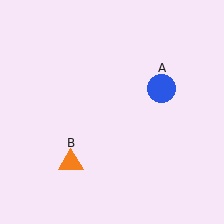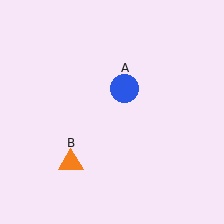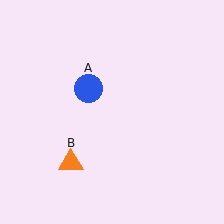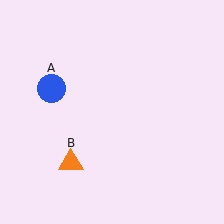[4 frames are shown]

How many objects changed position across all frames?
1 object changed position: blue circle (object A).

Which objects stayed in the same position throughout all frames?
Orange triangle (object B) remained stationary.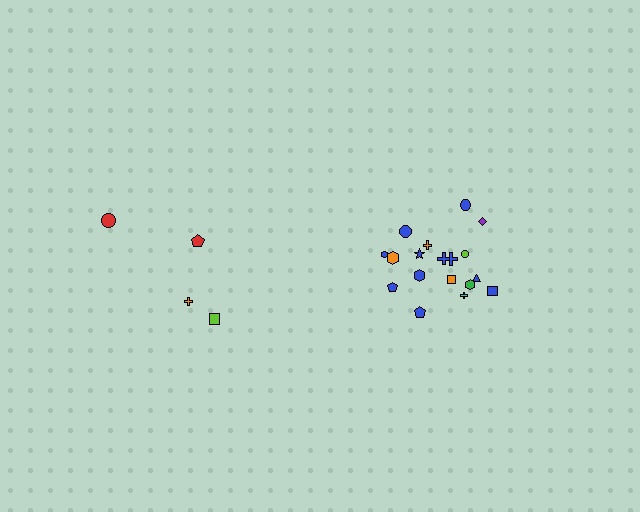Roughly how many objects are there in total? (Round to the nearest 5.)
Roughly 20 objects in total.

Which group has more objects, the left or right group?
The right group.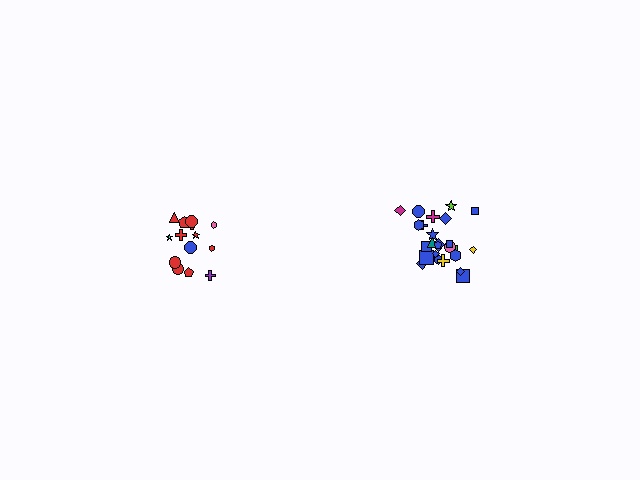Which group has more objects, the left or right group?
The right group.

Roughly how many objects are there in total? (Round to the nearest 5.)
Roughly 40 objects in total.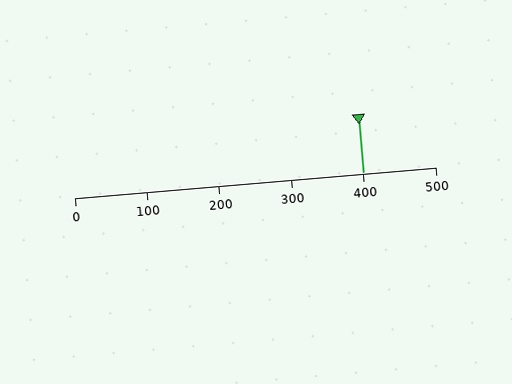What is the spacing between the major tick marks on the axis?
The major ticks are spaced 100 apart.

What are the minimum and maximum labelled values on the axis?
The axis runs from 0 to 500.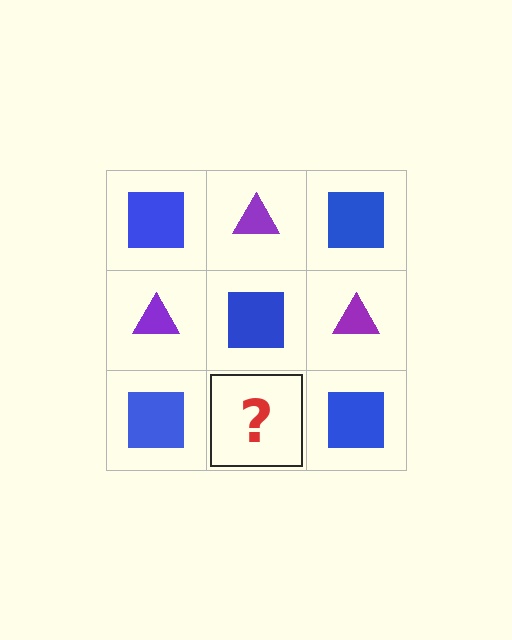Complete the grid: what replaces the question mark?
The question mark should be replaced with a purple triangle.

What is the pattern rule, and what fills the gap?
The rule is that it alternates blue square and purple triangle in a checkerboard pattern. The gap should be filled with a purple triangle.